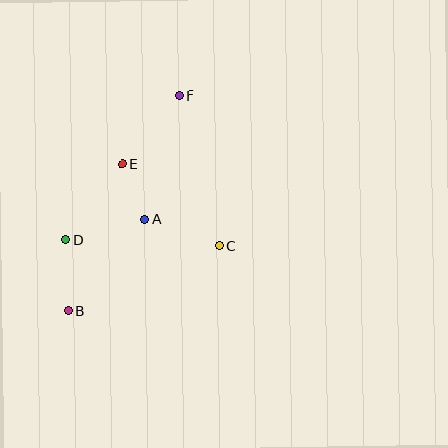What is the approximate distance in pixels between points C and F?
The distance between C and F is approximately 155 pixels.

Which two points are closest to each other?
Points A and E are closest to each other.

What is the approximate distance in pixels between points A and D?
The distance between A and D is approximately 82 pixels.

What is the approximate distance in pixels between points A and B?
The distance between A and B is approximately 119 pixels.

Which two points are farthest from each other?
Points B and F are farthest from each other.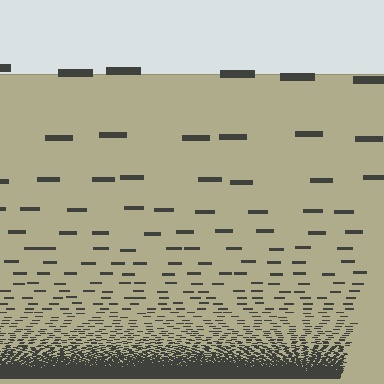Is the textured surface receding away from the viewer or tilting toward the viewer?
The surface appears to tilt toward the viewer. Texture elements get larger and sparser toward the top.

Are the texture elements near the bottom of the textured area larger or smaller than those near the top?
Smaller. The gradient is inverted — elements near the bottom are smaller and denser.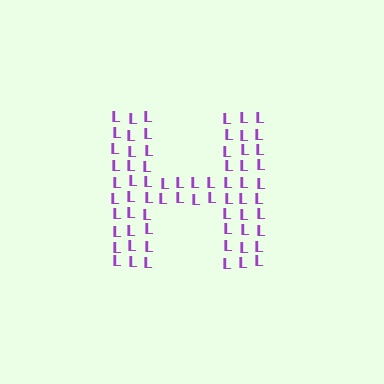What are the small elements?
The small elements are letter L's.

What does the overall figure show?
The overall figure shows the letter H.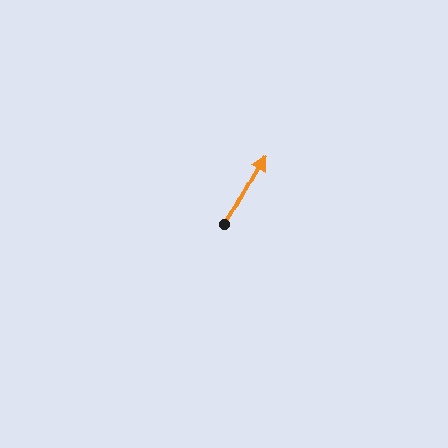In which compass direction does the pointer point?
Northeast.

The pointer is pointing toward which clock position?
Roughly 1 o'clock.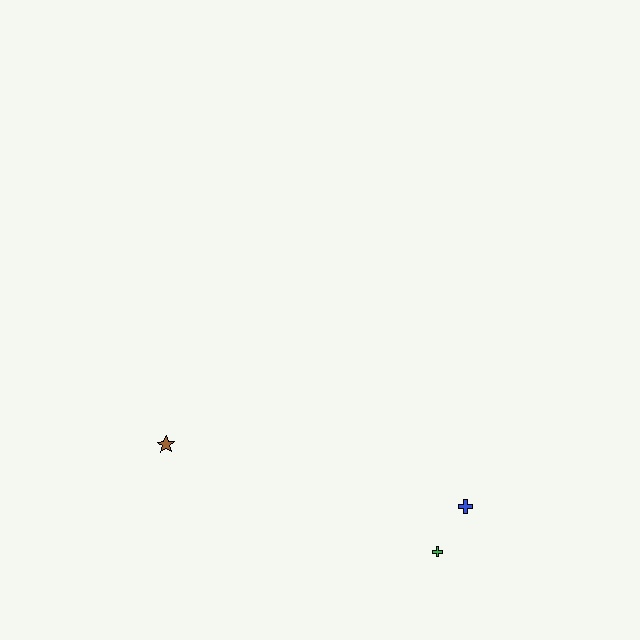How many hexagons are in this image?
There are no hexagons.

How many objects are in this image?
There are 3 objects.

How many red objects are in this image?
There are no red objects.